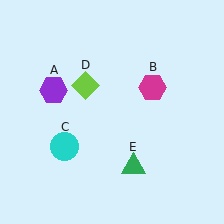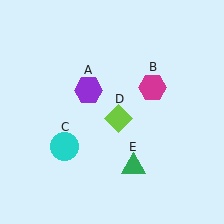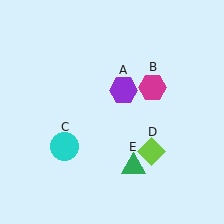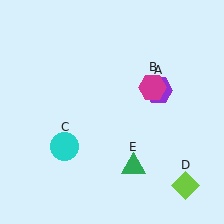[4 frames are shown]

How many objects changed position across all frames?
2 objects changed position: purple hexagon (object A), lime diamond (object D).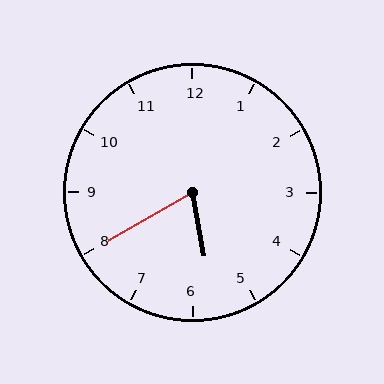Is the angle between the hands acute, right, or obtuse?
It is acute.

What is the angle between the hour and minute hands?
Approximately 70 degrees.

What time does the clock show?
5:40.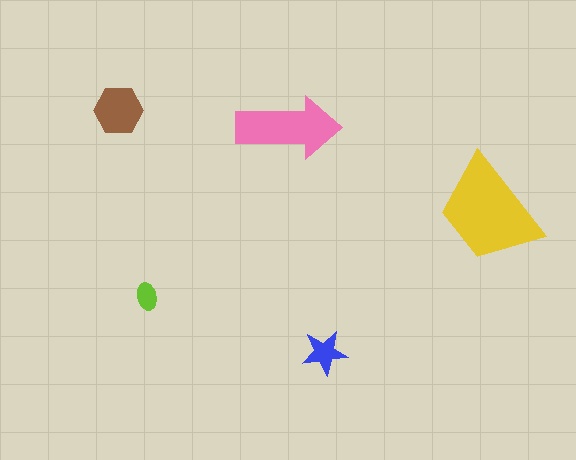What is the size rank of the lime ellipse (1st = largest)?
5th.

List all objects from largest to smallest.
The yellow trapezoid, the pink arrow, the brown hexagon, the blue star, the lime ellipse.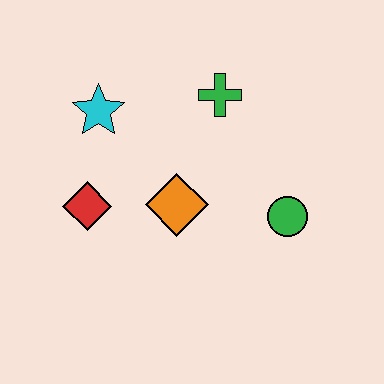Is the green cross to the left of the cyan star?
No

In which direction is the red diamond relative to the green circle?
The red diamond is to the left of the green circle.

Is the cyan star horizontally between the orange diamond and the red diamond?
Yes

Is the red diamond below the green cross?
Yes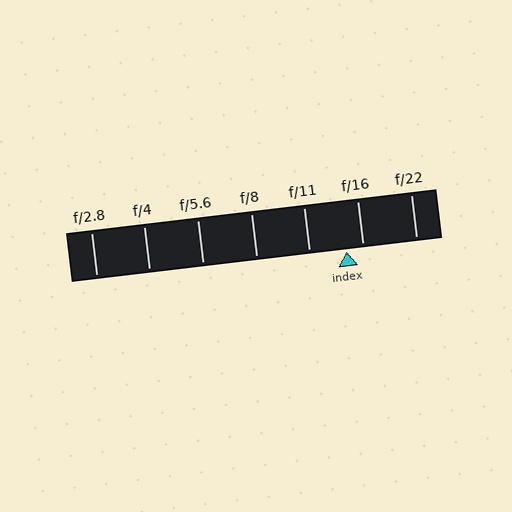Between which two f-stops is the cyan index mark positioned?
The index mark is between f/11 and f/16.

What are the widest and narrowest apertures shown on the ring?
The widest aperture shown is f/2.8 and the narrowest is f/22.